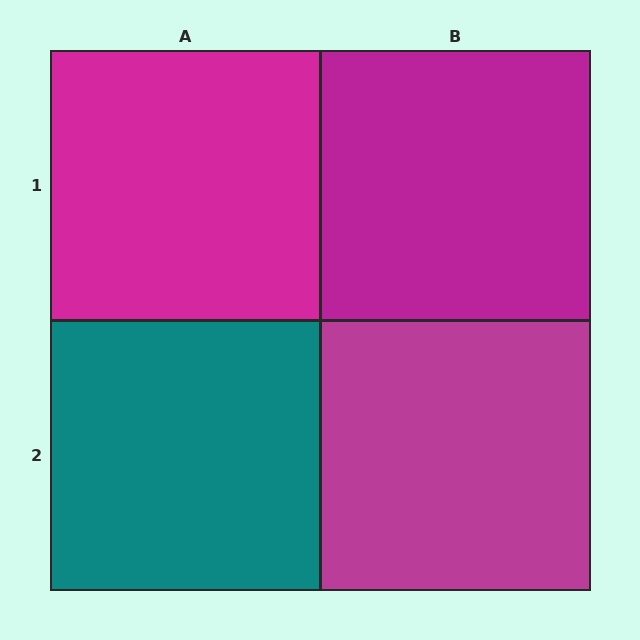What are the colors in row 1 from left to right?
Magenta, magenta.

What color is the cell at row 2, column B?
Magenta.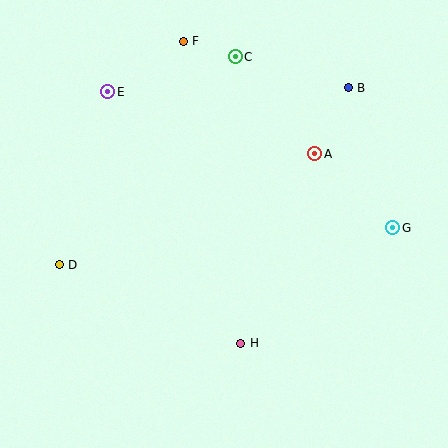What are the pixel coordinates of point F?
Point F is at (183, 41).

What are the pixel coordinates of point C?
Point C is at (235, 57).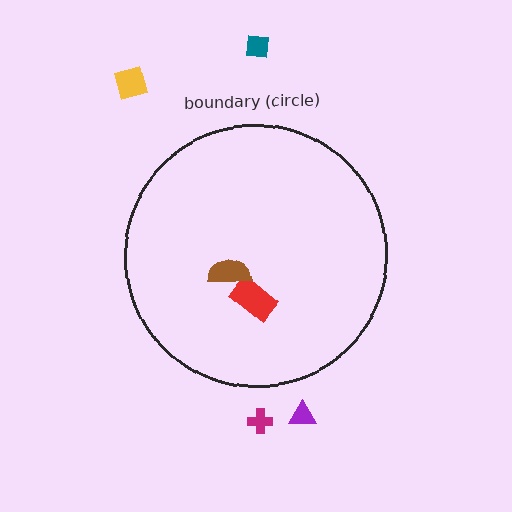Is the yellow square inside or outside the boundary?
Outside.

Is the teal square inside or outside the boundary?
Outside.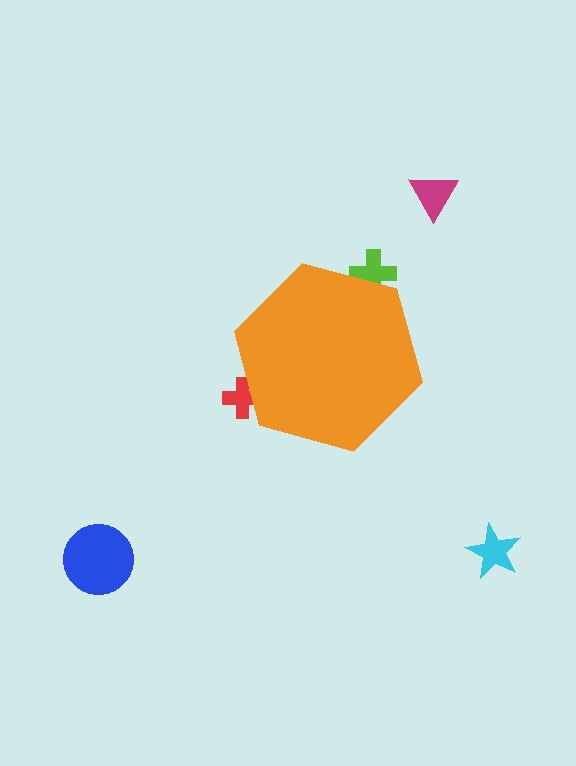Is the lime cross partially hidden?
Yes, the lime cross is partially hidden behind the orange hexagon.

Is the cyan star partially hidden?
No, the cyan star is fully visible.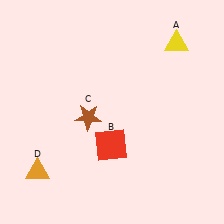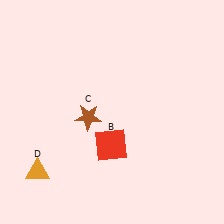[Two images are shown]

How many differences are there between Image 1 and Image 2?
There is 1 difference between the two images.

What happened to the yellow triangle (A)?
The yellow triangle (A) was removed in Image 2. It was in the top-right area of Image 1.